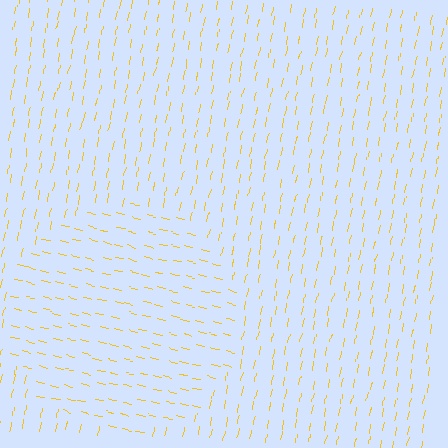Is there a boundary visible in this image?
Yes, there is a texture boundary formed by a change in line orientation.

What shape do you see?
I see a circle.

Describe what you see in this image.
The image is filled with small yellow line segments. A circle region in the image has lines oriented differently from the surrounding lines, creating a visible texture boundary.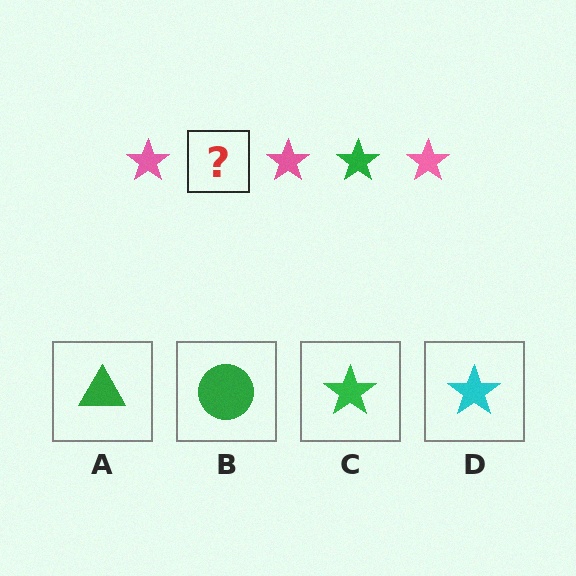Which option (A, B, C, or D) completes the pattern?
C.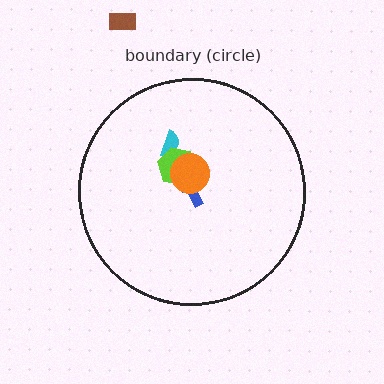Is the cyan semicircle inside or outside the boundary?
Inside.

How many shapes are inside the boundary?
4 inside, 1 outside.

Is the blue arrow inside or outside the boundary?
Inside.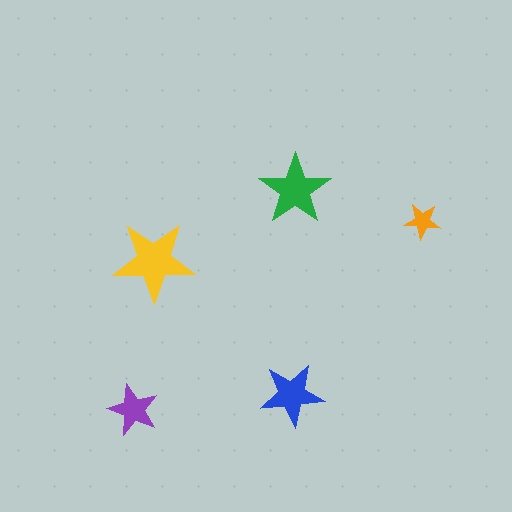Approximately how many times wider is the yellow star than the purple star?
About 1.5 times wider.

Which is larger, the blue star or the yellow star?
The yellow one.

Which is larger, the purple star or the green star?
The green one.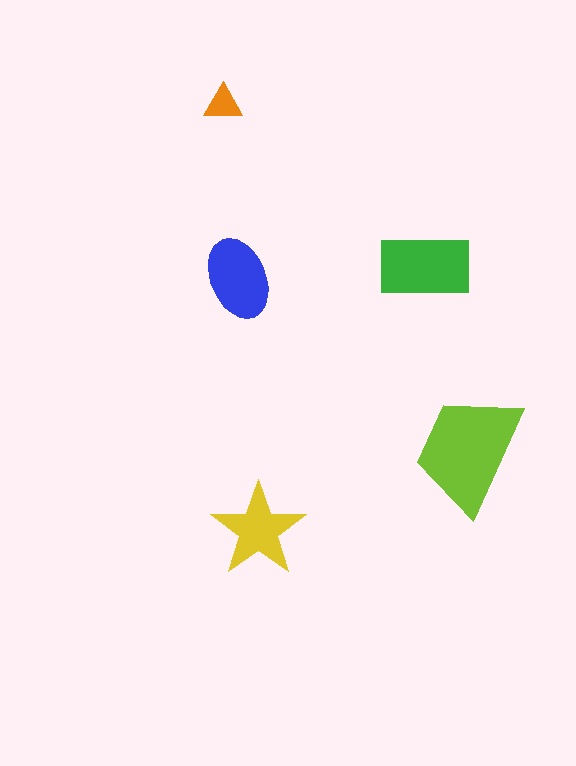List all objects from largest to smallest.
The lime trapezoid, the green rectangle, the blue ellipse, the yellow star, the orange triangle.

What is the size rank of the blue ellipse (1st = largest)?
3rd.